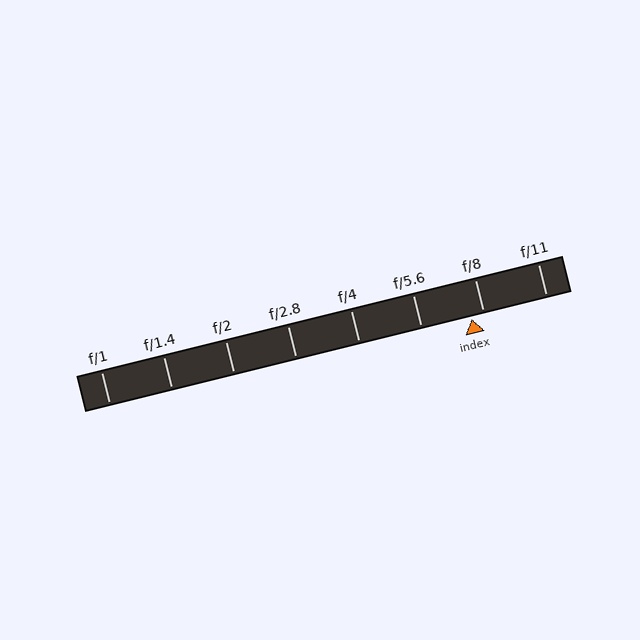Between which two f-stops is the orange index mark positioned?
The index mark is between f/5.6 and f/8.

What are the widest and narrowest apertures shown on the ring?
The widest aperture shown is f/1 and the narrowest is f/11.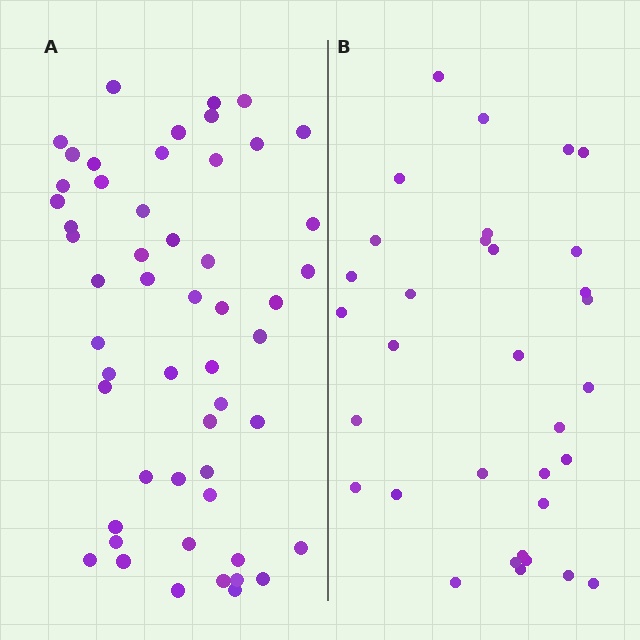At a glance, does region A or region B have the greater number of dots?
Region A (the left region) has more dots.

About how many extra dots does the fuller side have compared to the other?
Region A has approximately 20 more dots than region B.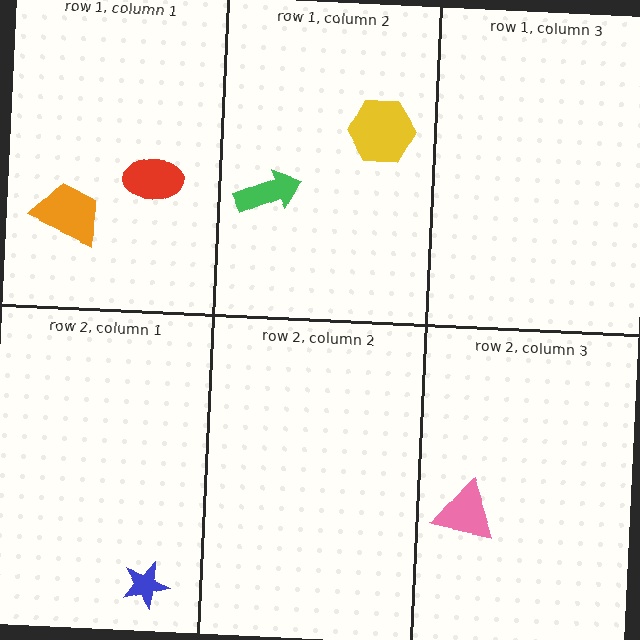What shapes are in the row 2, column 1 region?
The blue star.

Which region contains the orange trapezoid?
The row 1, column 1 region.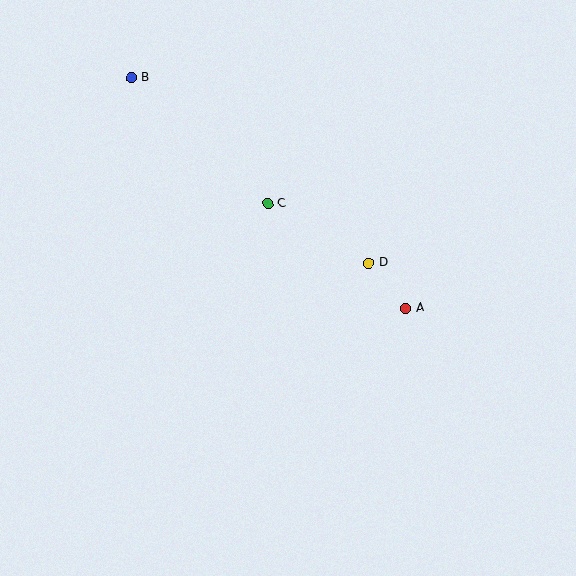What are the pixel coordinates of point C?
Point C is at (268, 203).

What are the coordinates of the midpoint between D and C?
The midpoint between D and C is at (318, 233).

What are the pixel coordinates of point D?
Point D is at (369, 263).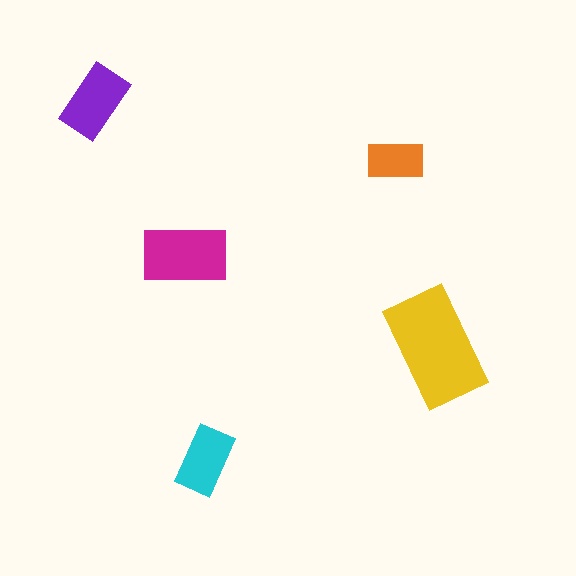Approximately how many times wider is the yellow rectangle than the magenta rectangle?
About 1.5 times wider.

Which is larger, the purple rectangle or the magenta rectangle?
The magenta one.